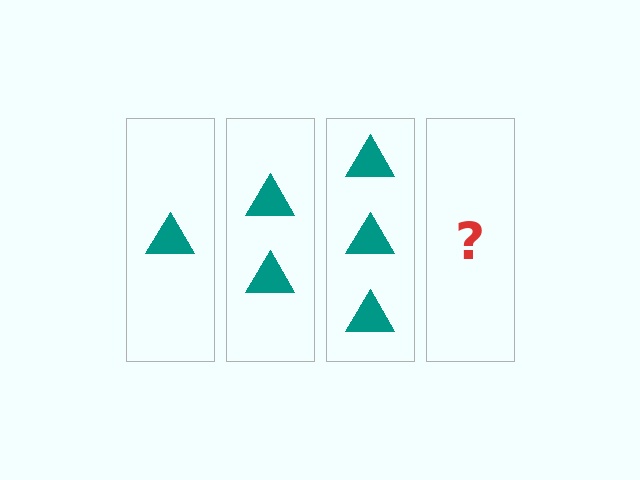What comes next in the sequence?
The next element should be 4 triangles.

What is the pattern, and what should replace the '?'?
The pattern is that each step adds one more triangle. The '?' should be 4 triangles.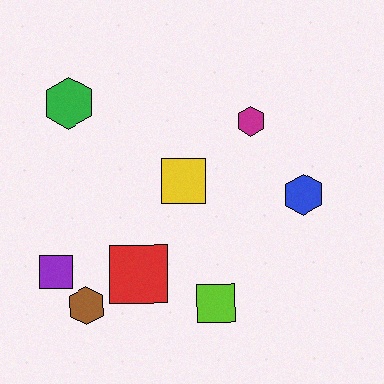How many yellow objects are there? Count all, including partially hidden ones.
There is 1 yellow object.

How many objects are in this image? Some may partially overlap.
There are 8 objects.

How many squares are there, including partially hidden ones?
There are 4 squares.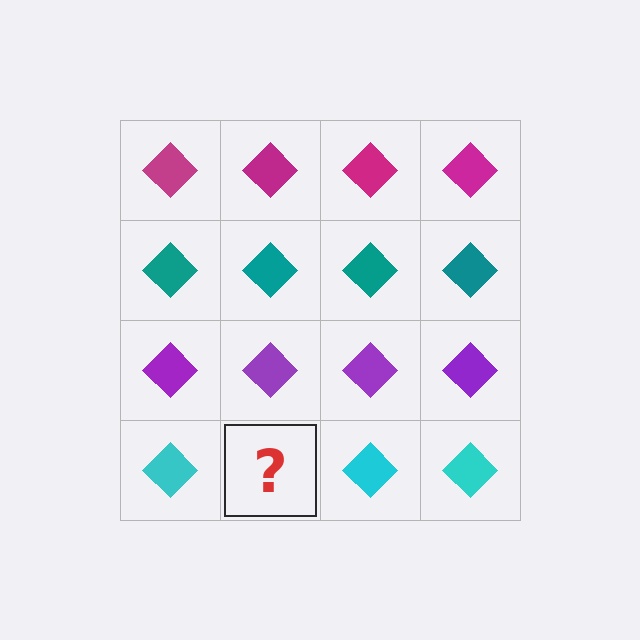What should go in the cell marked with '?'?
The missing cell should contain a cyan diamond.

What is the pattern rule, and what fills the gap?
The rule is that each row has a consistent color. The gap should be filled with a cyan diamond.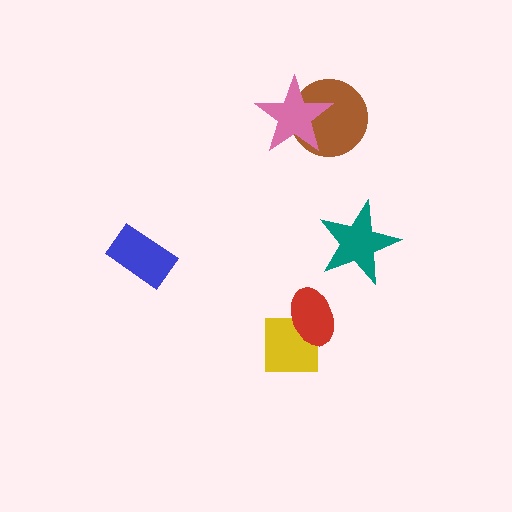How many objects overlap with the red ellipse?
1 object overlaps with the red ellipse.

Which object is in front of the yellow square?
The red ellipse is in front of the yellow square.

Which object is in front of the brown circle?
The pink star is in front of the brown circle.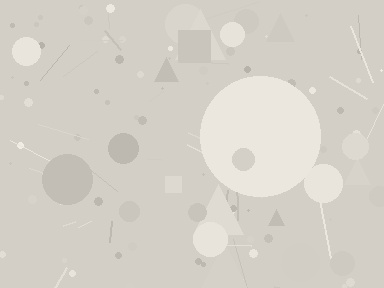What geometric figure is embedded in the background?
A circle is embedded in the background.